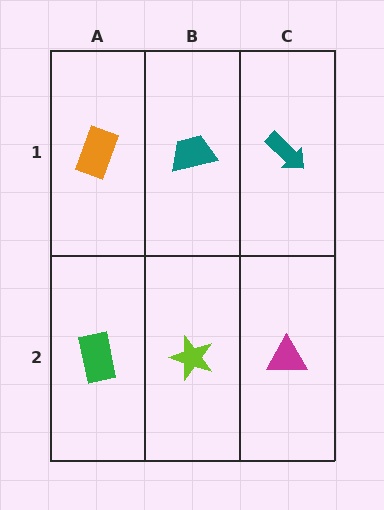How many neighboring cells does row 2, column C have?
2.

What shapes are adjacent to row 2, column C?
A teal arrow (row 1, column C), a lime star (row 2, column B).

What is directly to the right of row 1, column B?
A teal arrow.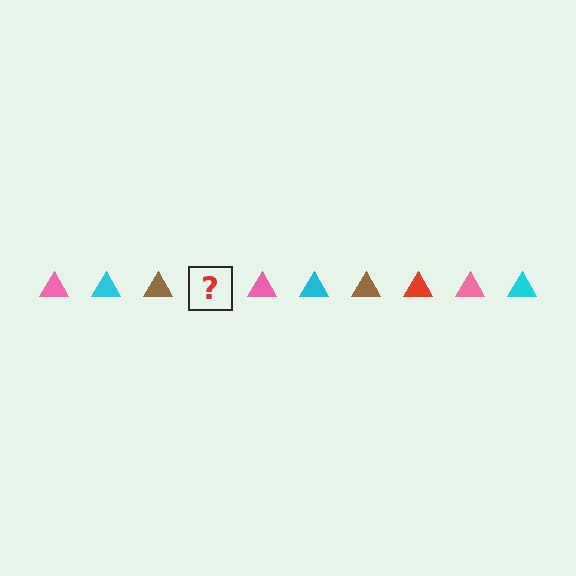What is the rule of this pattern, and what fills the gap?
The rule is that the pattern cycles through pink, cyan, brown, red triangles. The gap should be filled with a red triangle.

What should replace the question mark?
The question mark should be replaced with a red triangle.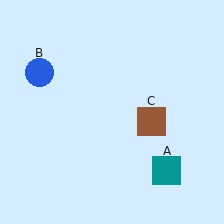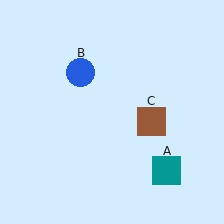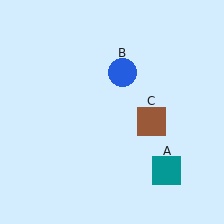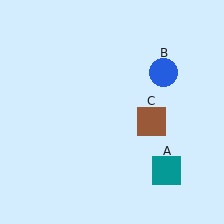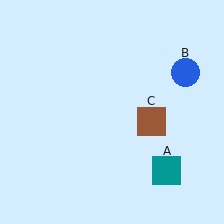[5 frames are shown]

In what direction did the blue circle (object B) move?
The blue circle (object B) moved right.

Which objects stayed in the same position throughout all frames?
Teal square (object A) and brown square (object C) remained stationary.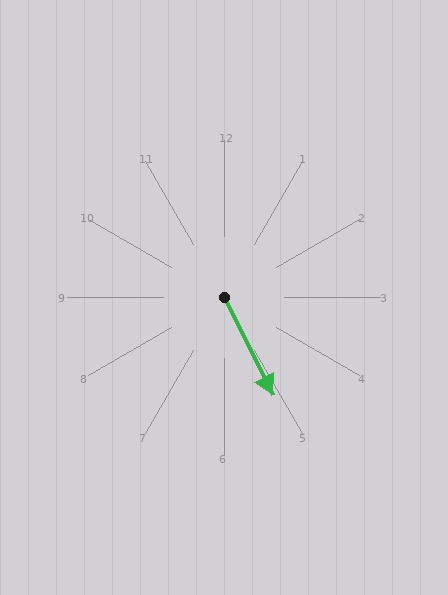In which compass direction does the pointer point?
Southeast.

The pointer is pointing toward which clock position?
Roughly 5 o'clock.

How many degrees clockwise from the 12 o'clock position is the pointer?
Approximately 153 degrees.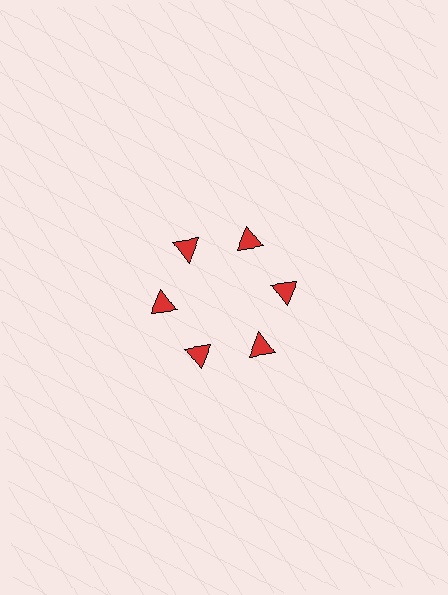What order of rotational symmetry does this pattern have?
This pattern has 6-fold rotational symmetry.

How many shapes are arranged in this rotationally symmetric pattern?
There are 6 shapes, arranged in 6 groups of 1.